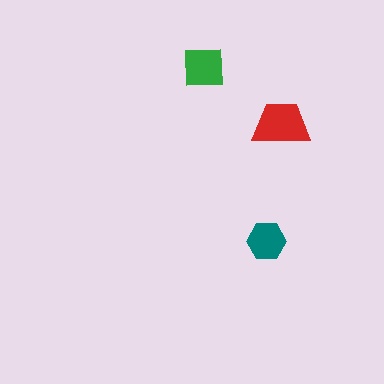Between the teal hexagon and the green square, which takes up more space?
The green square.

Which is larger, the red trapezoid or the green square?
The red trapezoid.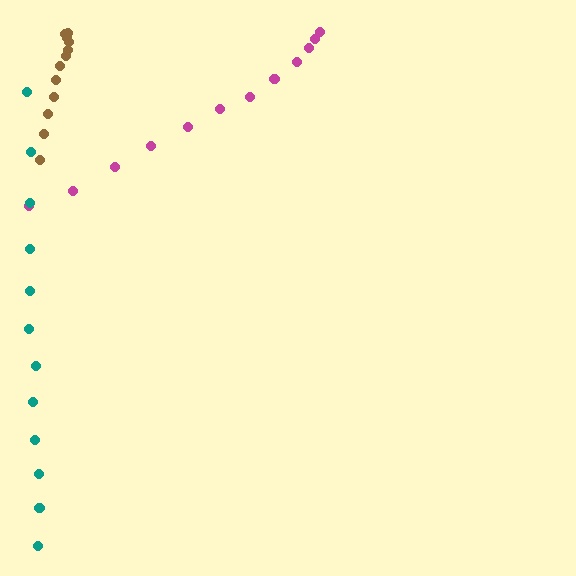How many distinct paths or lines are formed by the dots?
There are 3 distinct paths.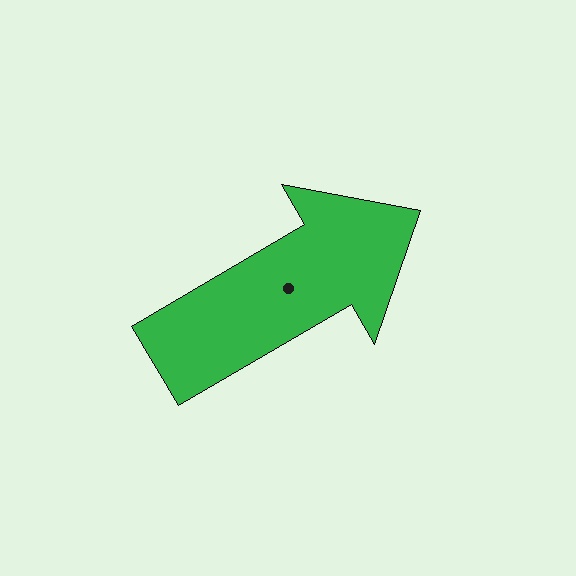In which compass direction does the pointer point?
Northeast.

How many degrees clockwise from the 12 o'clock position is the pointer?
Approximately 60 degrees.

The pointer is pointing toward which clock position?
Roughly 2 o'clock.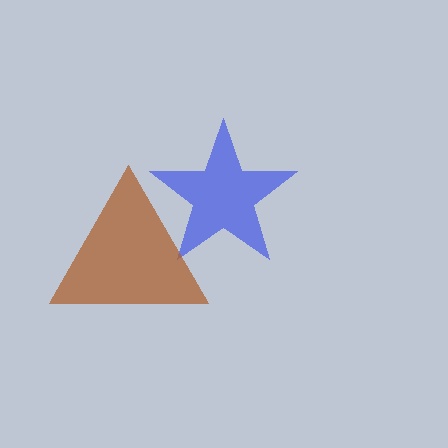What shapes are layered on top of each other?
The layered shapes are: a blue star, a brown triangle.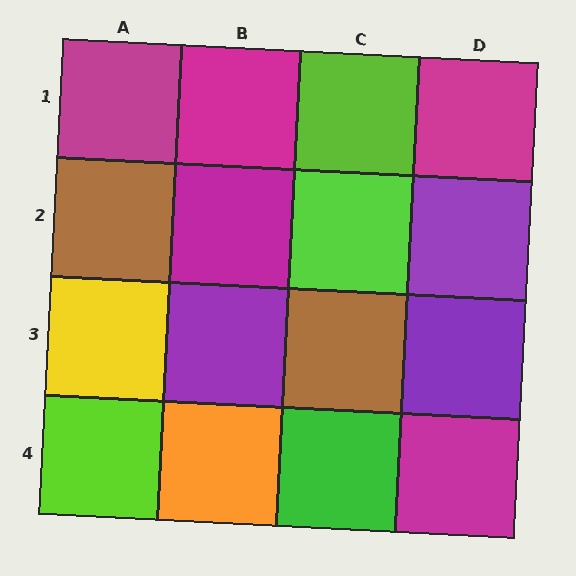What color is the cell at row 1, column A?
Magenta.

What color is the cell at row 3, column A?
Yellow.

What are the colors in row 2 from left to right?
Brown, magenta, lime, purple.